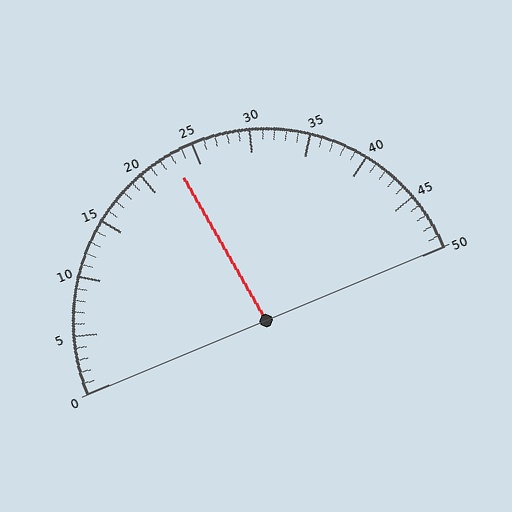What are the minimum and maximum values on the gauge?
The gauge ranges from 0 to 50.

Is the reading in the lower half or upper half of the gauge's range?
The reading is in the lower half of the range (0 to 50).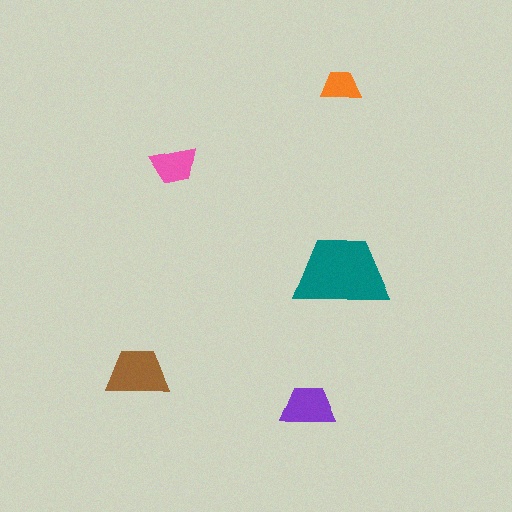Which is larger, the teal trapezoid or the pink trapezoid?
The teal one.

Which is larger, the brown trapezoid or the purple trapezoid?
The brown one.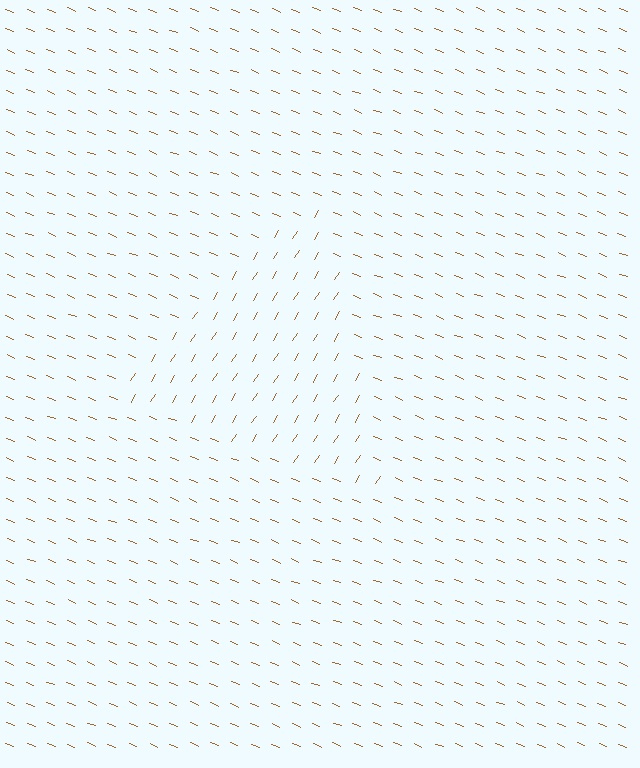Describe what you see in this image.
The image is filled with small brown line segments. A triangle region in the image has lines oriented differently from the surrounding lines, creating a visible texture boundary.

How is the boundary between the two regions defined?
The boundary is defined purely by a change in line orientation (approximately 80 degrees difference). All lines are the same color and thickness.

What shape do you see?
I see a triangle.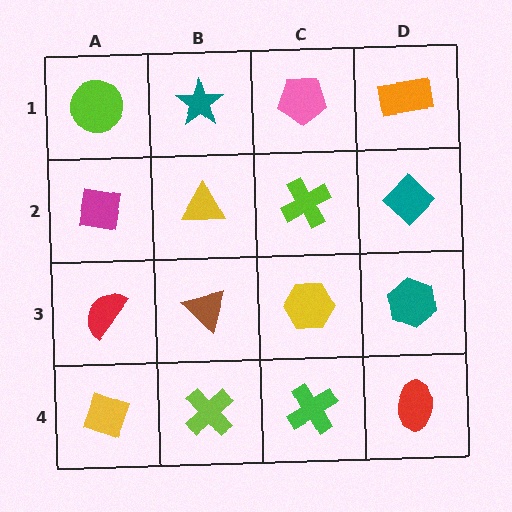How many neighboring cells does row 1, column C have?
3.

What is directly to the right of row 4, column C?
A red ellipse.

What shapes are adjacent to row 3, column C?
A lime cross (row 2, column C), a green cross (row 4, column C), a brown triangle (row 3, column B), a teal hexagon (row 3, column D).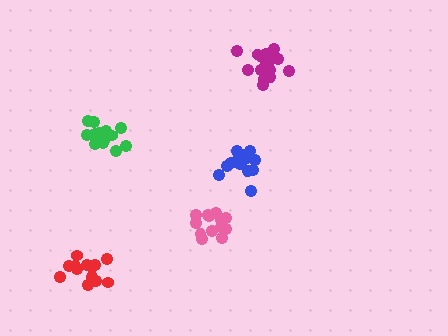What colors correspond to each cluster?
The clusters are colored: pink, red, green, blue, magenta.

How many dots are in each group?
Group 1: 14 dots, Group 2: 14 dots, Group 3: 14 dots, Group 4: 14 dots, Group 5: 18 dots (74 total).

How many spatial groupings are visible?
There are 5 spatial groupings.